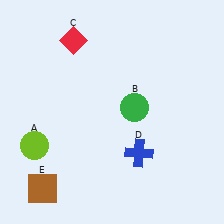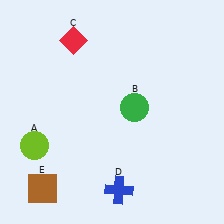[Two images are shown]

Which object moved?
The blue cross (D) moved down.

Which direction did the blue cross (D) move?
The blue cross (D) moved down.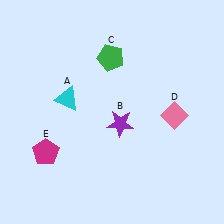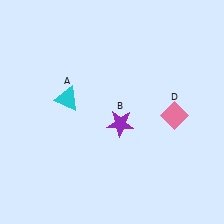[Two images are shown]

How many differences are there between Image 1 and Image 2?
There are 2 differences between the two images.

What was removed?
The magenta pentagon (E), the green pentagon (C) were removed in Image 2.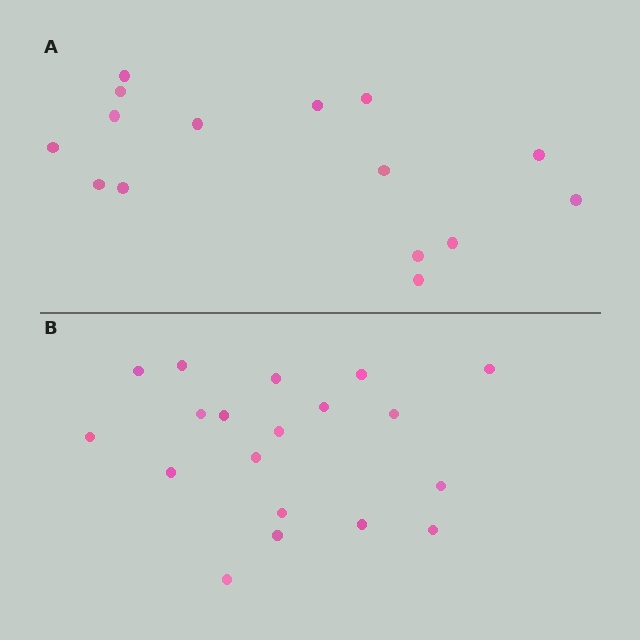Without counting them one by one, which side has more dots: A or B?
Region B (the bottom region) has more dots.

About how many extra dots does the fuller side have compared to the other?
Region B has about 4 more dots than region A.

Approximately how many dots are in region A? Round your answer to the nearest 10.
About 20 dots. (The exact count is 15, which rounds to 20.)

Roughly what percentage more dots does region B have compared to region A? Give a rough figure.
About 25% more.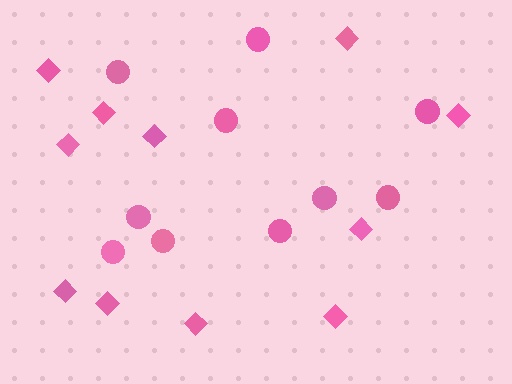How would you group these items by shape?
There are 2 groups: one group of diamonds (11) and one group of circles (10).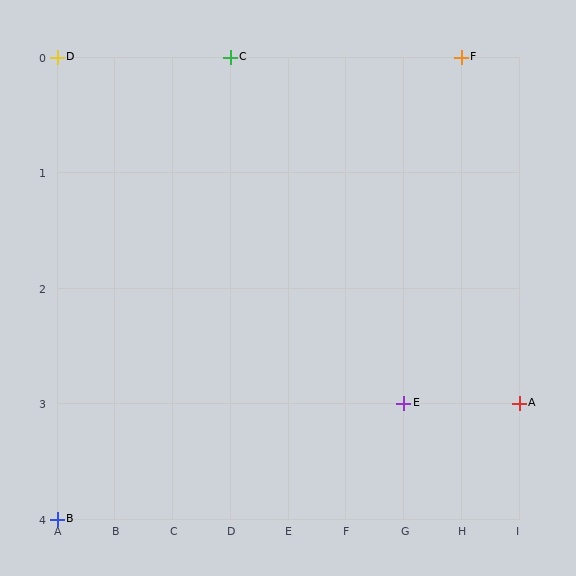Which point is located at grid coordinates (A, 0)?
Point D is at (A, 0).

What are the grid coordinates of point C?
Point C is at grid coordinates (D, 0).